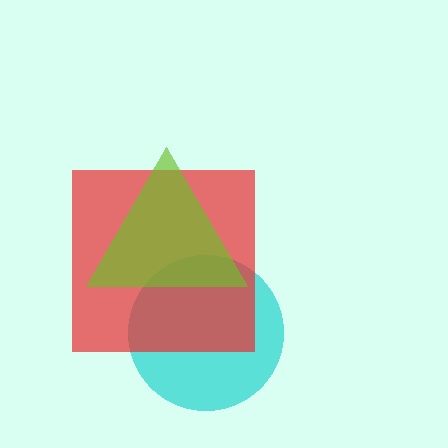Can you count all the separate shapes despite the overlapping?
Yes, there are 3 separate shapes.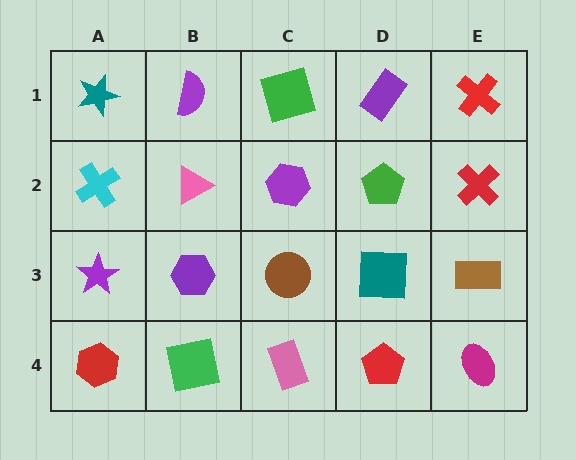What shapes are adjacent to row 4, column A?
A purple star (row 3, column A), a green square (row 4, column B).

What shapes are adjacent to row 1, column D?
A green pentagon (row 2, column D), a green square (row 1, column C), a red cross (row 1, column E).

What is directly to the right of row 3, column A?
A purple hexagon.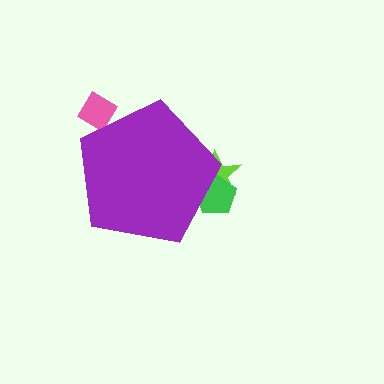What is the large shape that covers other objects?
A purple pentagon.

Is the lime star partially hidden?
Yes, the lime star is partially hidden behind the purple pentagon.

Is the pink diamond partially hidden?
Yes, the pink diamond is partially hidden behind the purple pentagon.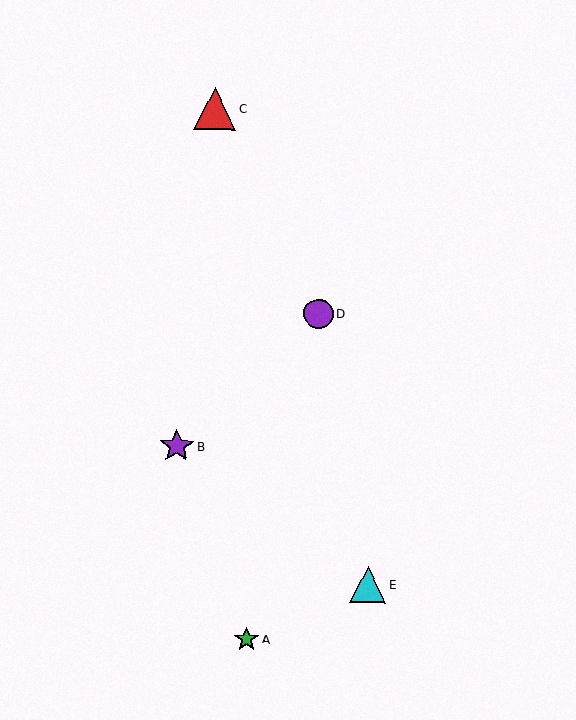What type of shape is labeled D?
Shape D is a purple circle.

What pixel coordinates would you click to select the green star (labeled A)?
Click at (246, 639) to select the green star A.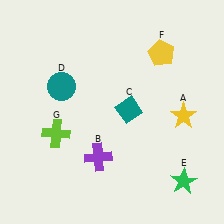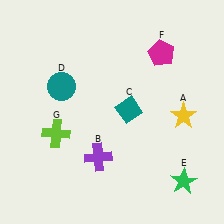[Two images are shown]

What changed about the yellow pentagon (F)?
In Image 1, F is yellow. In Image 2, it changed to magenta.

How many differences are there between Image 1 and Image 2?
There is 1 difference between the two images.